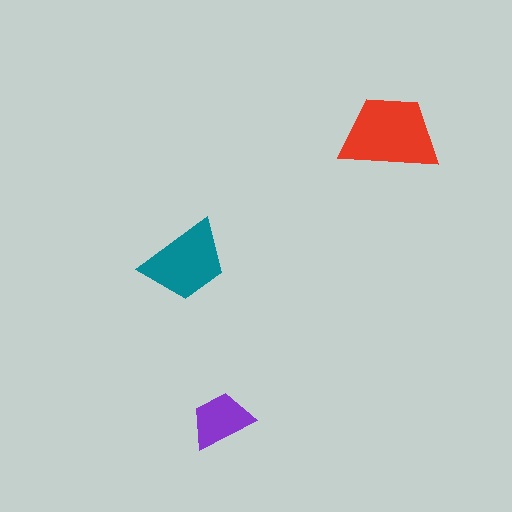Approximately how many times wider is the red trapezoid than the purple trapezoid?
About 1.5 times wider.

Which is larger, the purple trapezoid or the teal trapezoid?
The teal one.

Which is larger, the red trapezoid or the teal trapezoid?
The red one.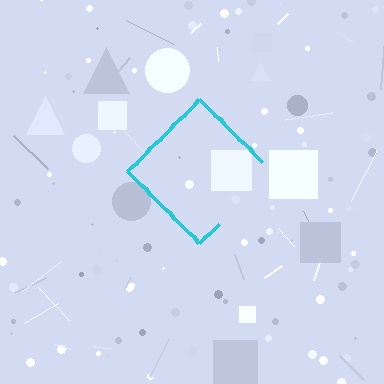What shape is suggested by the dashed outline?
The dashed outline suggests a diamond.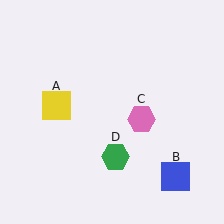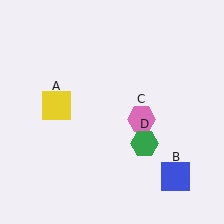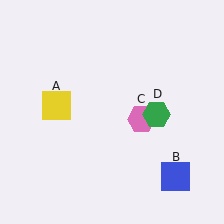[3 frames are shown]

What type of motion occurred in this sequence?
The green hexagon (object D) rotated counterclockwise around the center of the scene.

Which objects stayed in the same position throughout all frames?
Yellow square (object A) and blue square (object B) and pink hexagon (object C) remained stationary.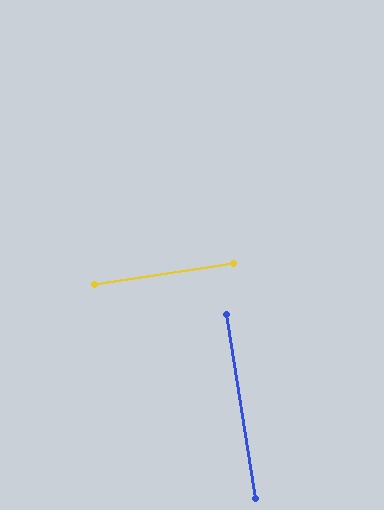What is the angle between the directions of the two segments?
Approximately 89 degrees.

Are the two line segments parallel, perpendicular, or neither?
Perpendicular — they meet at approximately 89°.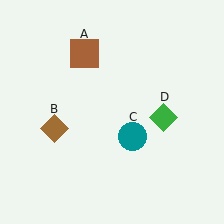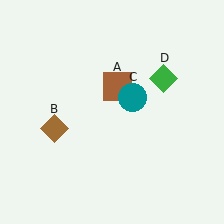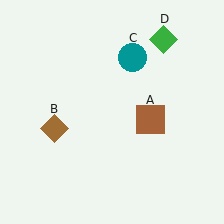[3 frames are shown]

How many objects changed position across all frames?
3 objects changed position: brown square (object A), teal circle (object C), green diamond (object D).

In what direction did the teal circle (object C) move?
The teal circle (object C) moved up.